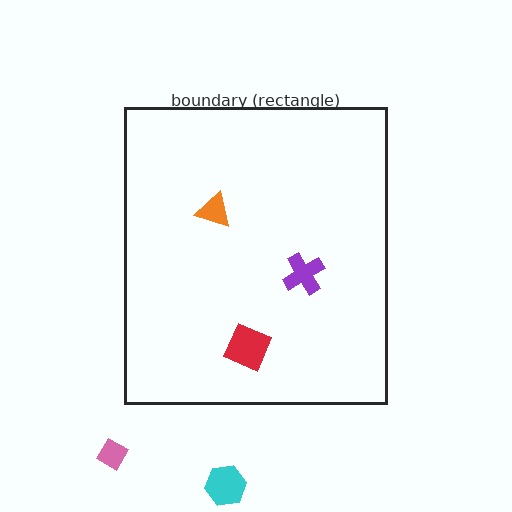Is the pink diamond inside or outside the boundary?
Outside.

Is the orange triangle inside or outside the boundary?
Inside.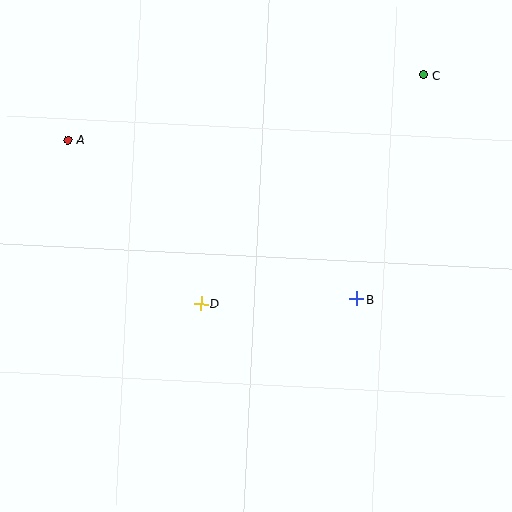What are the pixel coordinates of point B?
Point B is at (357, 299).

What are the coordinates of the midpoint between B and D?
The midpoint between B and D is at (279, 301).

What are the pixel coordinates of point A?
Point A is at (68, 140).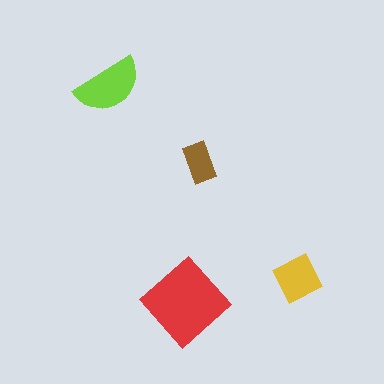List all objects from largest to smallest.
The red diamond, the lime semicircle, the yellow square, the brown rectangle.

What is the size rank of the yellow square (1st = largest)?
3rd.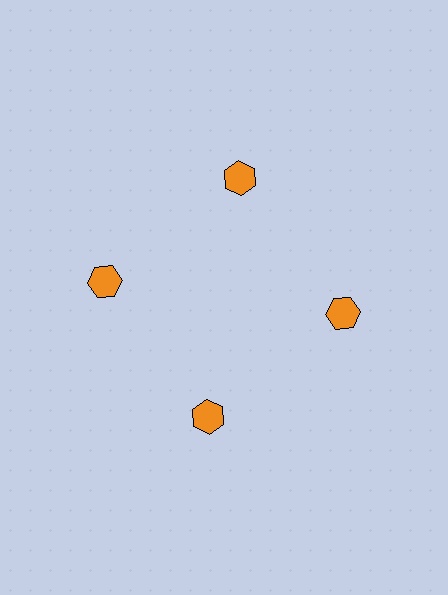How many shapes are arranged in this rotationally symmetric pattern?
There are 4 shapes, arranged in 4 groups of 1.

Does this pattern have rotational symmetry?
Yes, this pattern has 4-fold rotational symmetry. It looks the same after rotating 90 degrees around the center.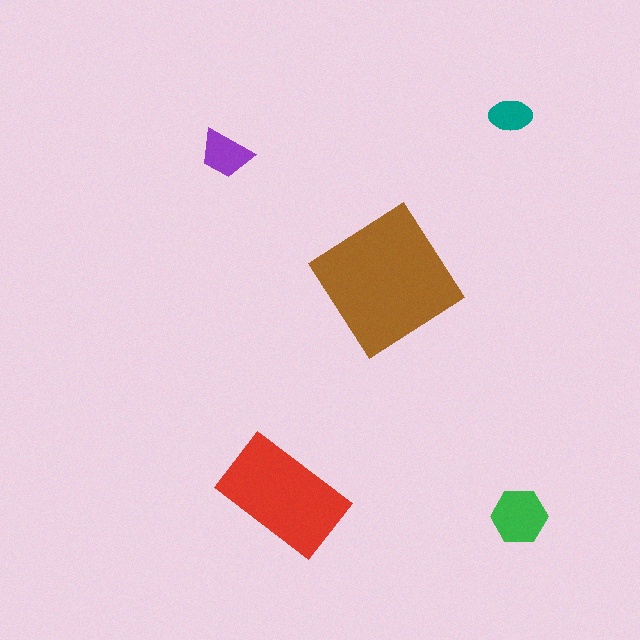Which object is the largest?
The brown diamond.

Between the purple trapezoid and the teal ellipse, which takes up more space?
The purple trapezoid.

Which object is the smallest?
The teal ellipse.